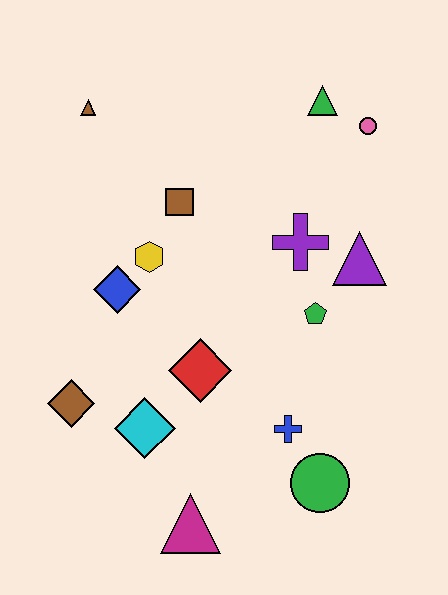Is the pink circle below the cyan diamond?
No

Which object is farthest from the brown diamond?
The pink circle is farthest from the brown diamond.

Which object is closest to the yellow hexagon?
The blue diamond is closest to the yellow hexagon.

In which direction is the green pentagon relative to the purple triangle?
The green pentagon is below the purple triangle.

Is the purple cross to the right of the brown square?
Yes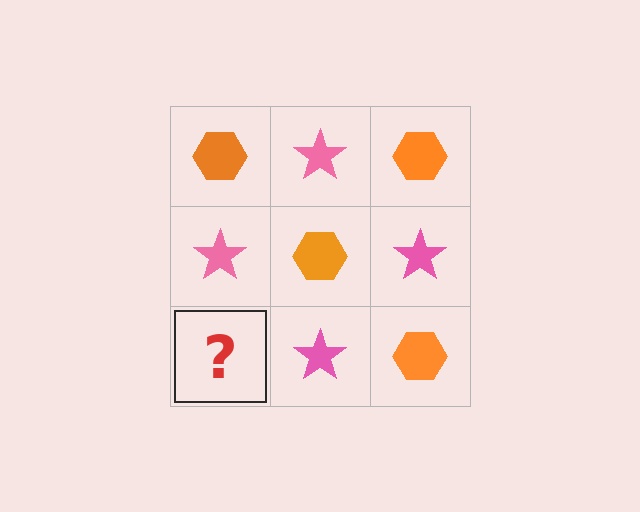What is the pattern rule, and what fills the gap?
The rule is that it alternates orange hexagon and pink star in a checkerboard pattern. The gap should be filled with an orange hexagon.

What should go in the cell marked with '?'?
The missing cell should contain an orange hexagon.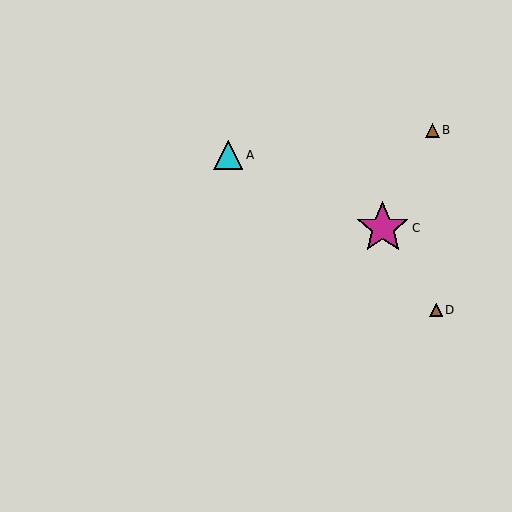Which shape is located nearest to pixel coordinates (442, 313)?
The brown triangle (labeled D) at (436, 310) is nearest to that location.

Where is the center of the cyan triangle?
The center of the cyan triangle is at (228, 155).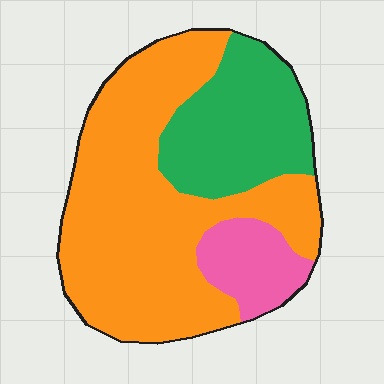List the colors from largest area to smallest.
From largest to smallest: orange, green, pink.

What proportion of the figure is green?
Green covers roughly 25% of the figure.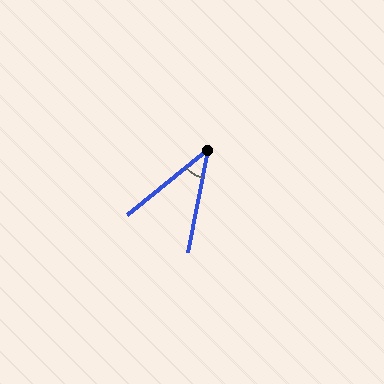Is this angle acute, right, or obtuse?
It is acute.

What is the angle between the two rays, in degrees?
Approximately 40 degrees.